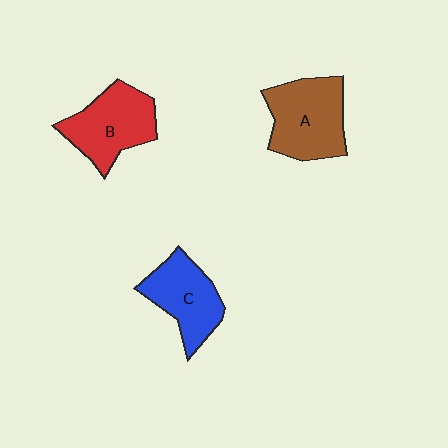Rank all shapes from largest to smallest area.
From largest to smallest: A (brown), B (red), C (blue).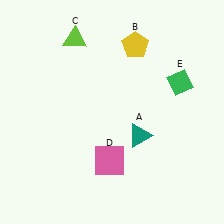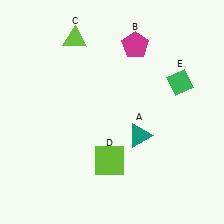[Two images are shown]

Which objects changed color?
B changed from yellow to magenta. D changed from pink to lime.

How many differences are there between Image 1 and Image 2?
There are 2 differences between the two images.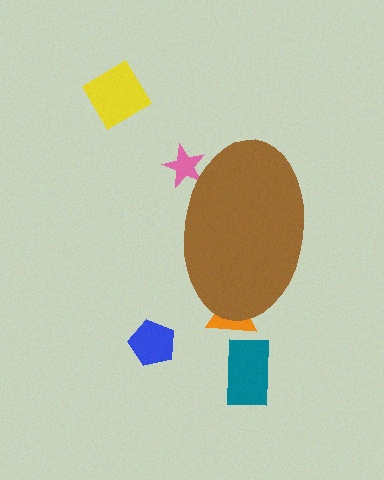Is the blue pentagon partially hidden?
No, the blue pentagon is fully visible.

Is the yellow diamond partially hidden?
No, the yellow diamond is fully visible.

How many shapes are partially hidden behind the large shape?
2 shapes are partially hidden.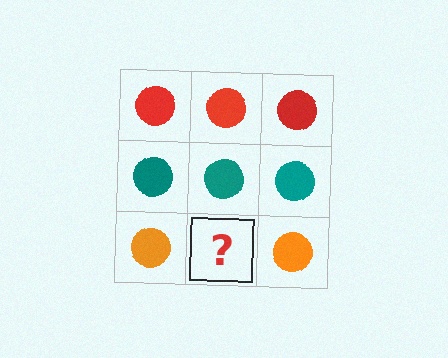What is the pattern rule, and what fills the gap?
The rule is that each row has a consistent color. The gap should be filled with an orange circle.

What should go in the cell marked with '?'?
The missing cell should contain an orange circle.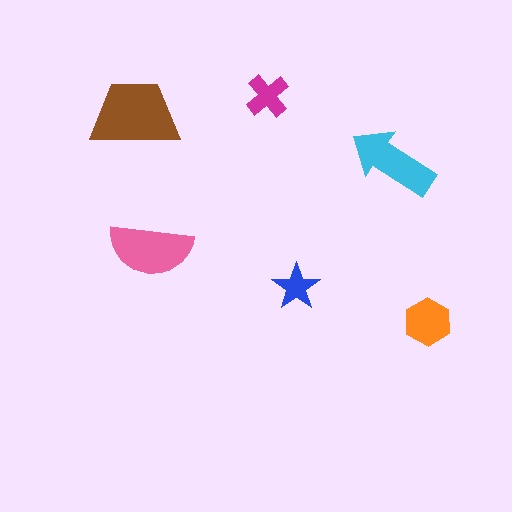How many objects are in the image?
There are 6 objects in the image.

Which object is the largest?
The brown trapezoid.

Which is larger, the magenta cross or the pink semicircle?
The pink semicircle.